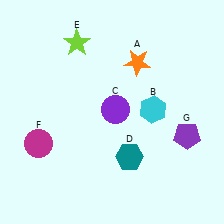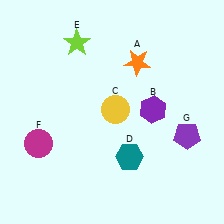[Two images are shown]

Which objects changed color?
B changed from cyan to purple. C changed from purple to yellow.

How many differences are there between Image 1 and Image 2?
There are 2 differences between the two images.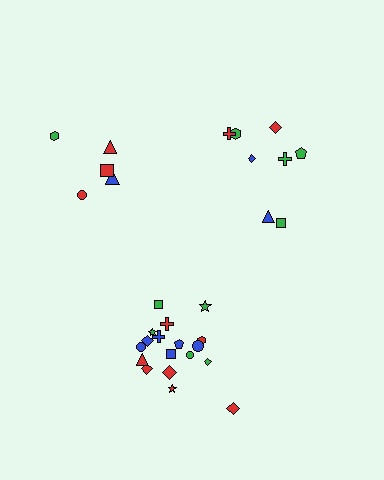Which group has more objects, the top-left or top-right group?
The top-right group.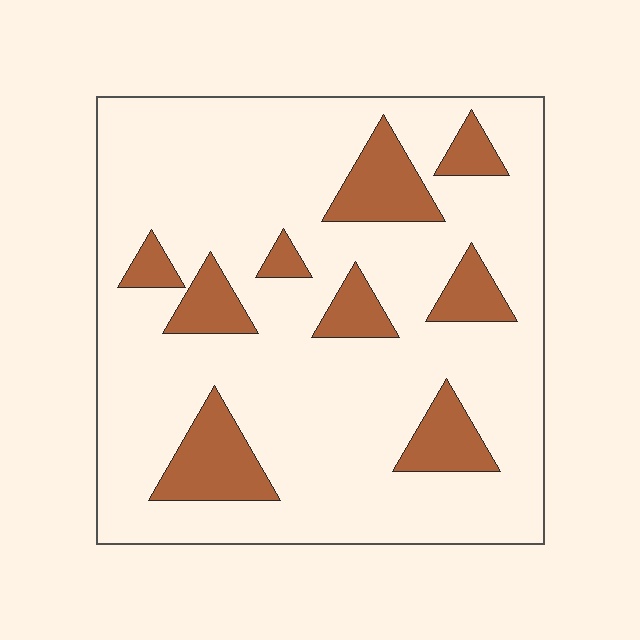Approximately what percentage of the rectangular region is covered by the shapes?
Approximately 20%.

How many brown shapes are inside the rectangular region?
9.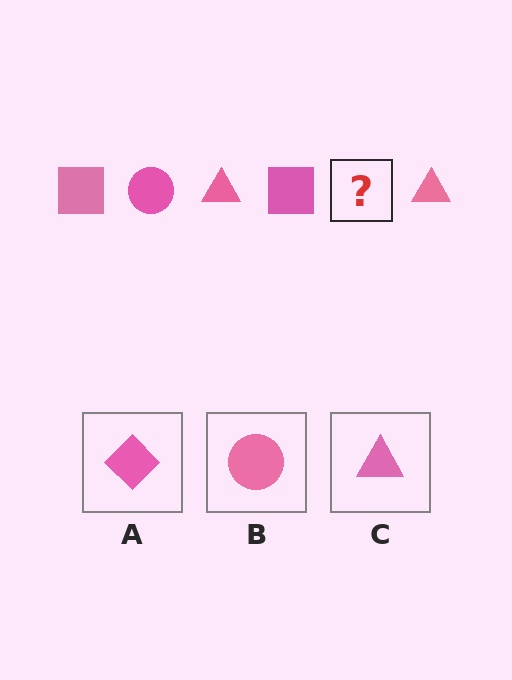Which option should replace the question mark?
Option B.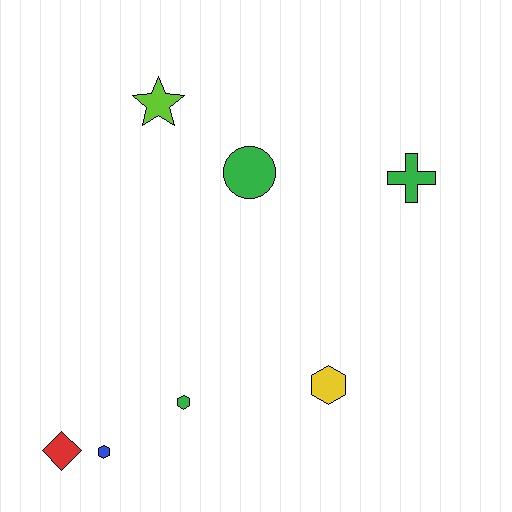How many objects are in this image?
There are 7 objects.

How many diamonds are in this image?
There is 1 diamond.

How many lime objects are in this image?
There is 1 lime object.